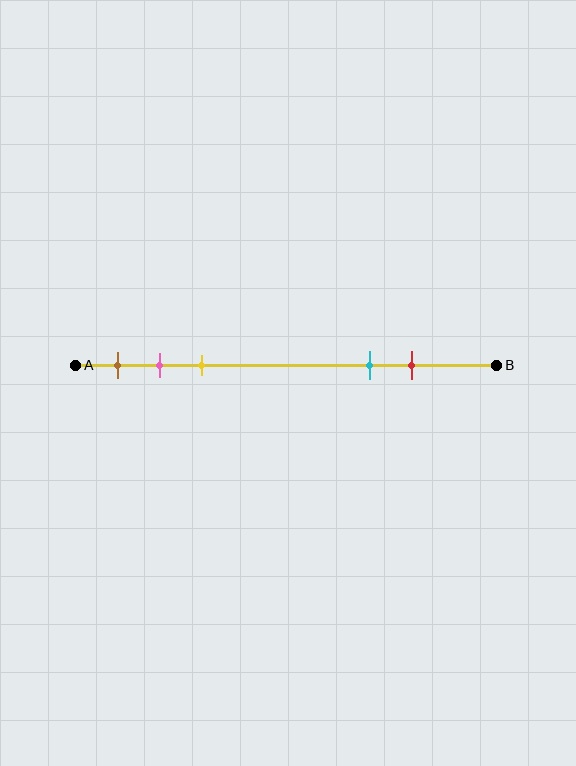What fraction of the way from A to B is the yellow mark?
The yellow mark is approximately 30% (0.3) of the way from A to B.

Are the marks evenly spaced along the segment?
No, the marks are not evenly spaced.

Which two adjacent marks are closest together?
The pink and yellow marks are the closest adjacent pair.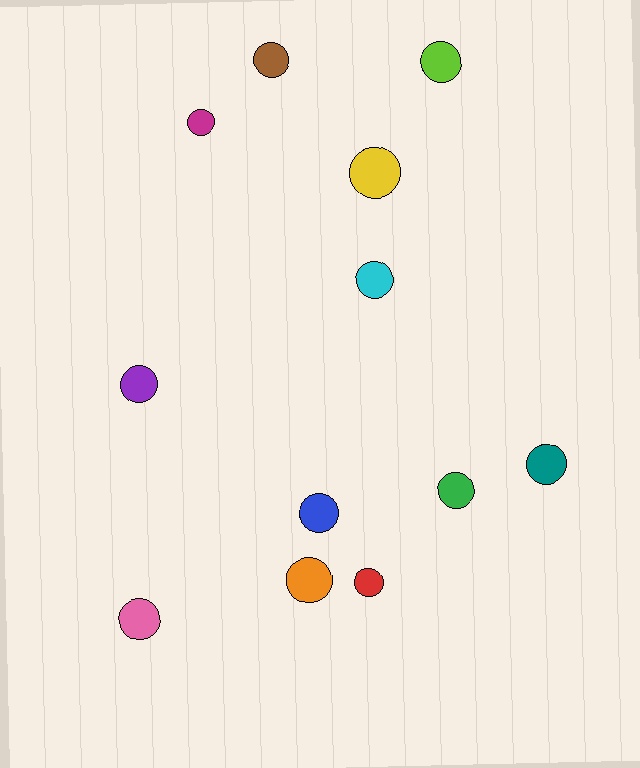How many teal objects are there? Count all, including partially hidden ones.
There is 1 teal object.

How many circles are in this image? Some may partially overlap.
There are 12 circles.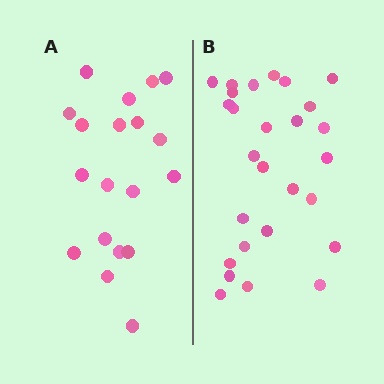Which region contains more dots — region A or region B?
Region B (the right region) has more dots.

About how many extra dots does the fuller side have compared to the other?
Region B has roughly 8 or so more dots than region A.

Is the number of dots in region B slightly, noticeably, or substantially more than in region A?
Region B has noticeably more, but not dramatically so. The ratio is roughly 1.4 to 1.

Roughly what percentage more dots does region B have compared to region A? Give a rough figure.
About 40% more.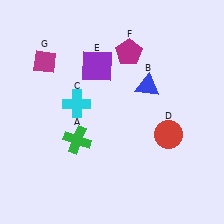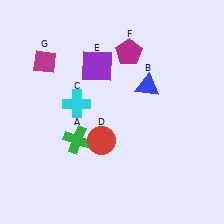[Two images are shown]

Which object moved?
The red circle (D) moved left.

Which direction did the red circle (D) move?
The red circle (D) moved left.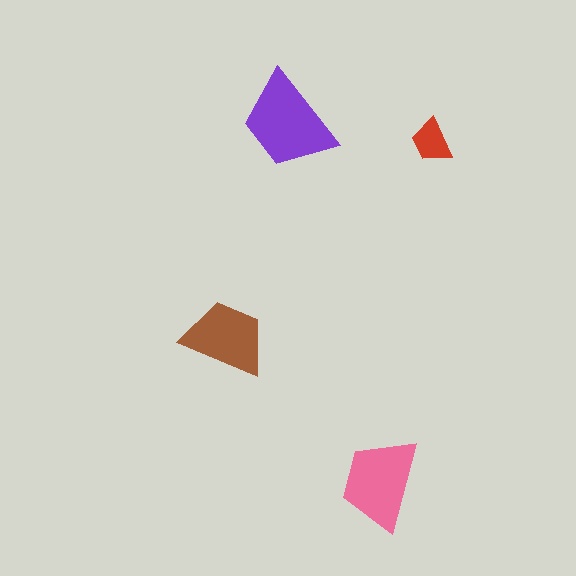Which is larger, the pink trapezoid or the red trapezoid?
The pink one.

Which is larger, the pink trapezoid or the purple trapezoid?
The purple one.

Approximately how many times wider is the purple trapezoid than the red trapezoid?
About 2 times wider.